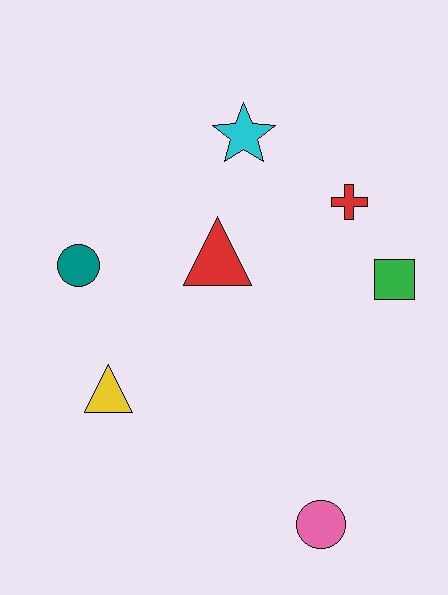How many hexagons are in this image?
There are no hexagons.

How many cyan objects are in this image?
There is 1 cyan object.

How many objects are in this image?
There are 7 objects.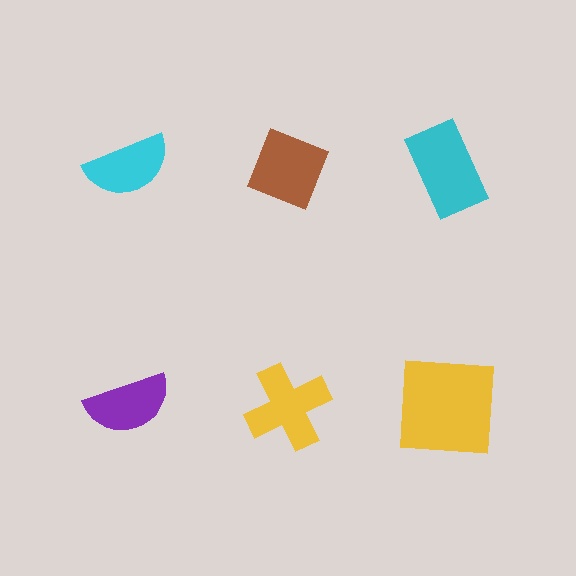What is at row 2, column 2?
A yellow cross.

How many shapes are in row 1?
3 shapes.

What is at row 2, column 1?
A purple semicircle.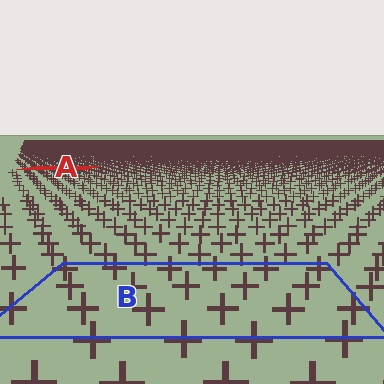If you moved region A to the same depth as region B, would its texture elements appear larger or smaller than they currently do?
They would appear larger. At a closer depth, the same texture elements are projected at a bigger on-screen size.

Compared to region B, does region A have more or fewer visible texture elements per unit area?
Region A has more texture elements per unit area — they are packed more densely because it is farther away.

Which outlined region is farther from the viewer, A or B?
Region A is farther from the viewer — the texture elements inside it appear smaller and more densely packed.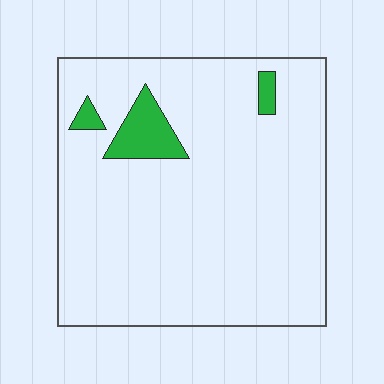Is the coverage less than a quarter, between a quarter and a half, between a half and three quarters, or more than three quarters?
Less than a quarter.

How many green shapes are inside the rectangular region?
3.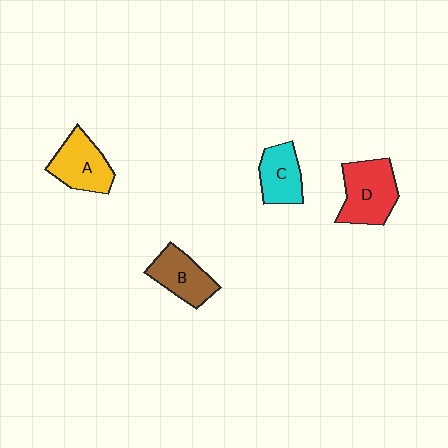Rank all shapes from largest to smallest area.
From largest to smallest: D (red), A (yellow), B (brown), C (cyan).